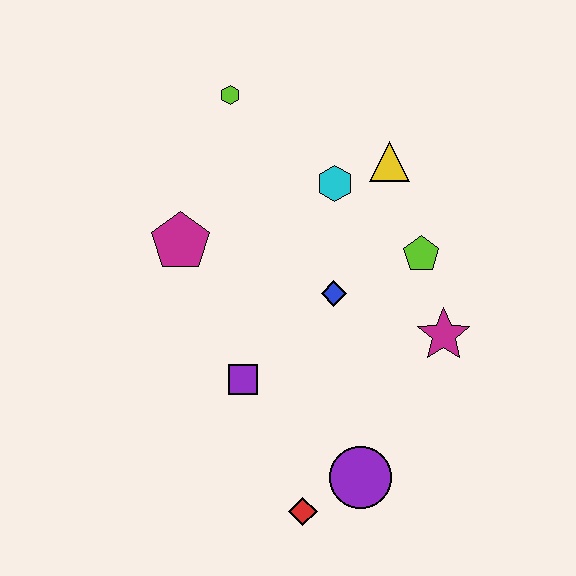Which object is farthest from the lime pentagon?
The red diamond is farthest from the lime pentagon.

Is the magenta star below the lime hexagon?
Yes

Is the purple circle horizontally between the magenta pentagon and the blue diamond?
No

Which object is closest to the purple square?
The blue diamond is closest to the purple square.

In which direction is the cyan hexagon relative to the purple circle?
The cyan hexagon is above the purple circle.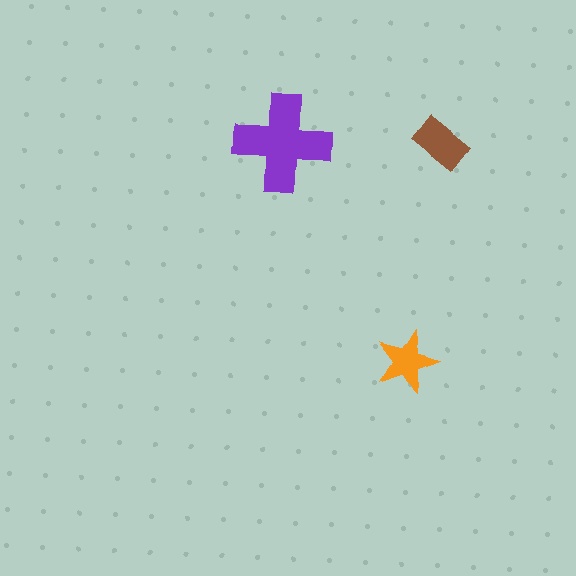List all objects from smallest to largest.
The orange star, the brown rectangle, the purple cross.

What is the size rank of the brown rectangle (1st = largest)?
2nd.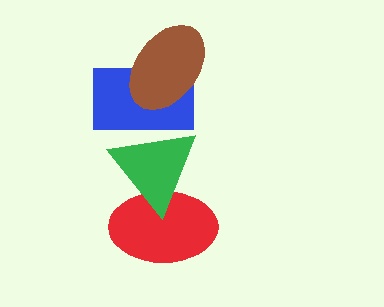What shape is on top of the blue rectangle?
The brown ellipse is on top of the blue rectangle.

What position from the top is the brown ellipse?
The brown ellipse is 1st from the top.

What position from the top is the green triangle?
The green triangle is 3rd from the top.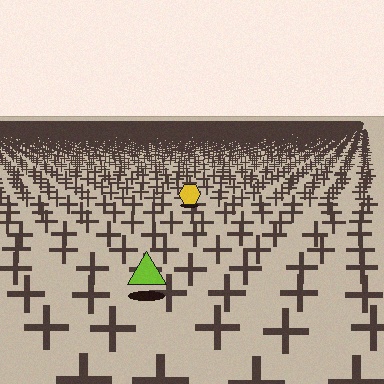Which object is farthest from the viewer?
The yellow hexagon is farthest from the viewer. It appears smaller and the ground texture around it is denser.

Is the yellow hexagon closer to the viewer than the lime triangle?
No. The lime triangle is closer — you can tell from the texture gradient: the ground texture is coarser near it.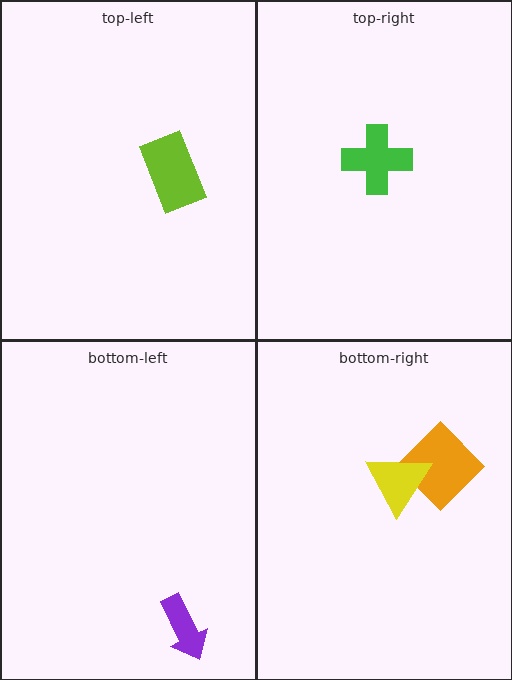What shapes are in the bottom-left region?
The purple arrow.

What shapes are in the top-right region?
The green cross.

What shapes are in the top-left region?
The lime rectangle.